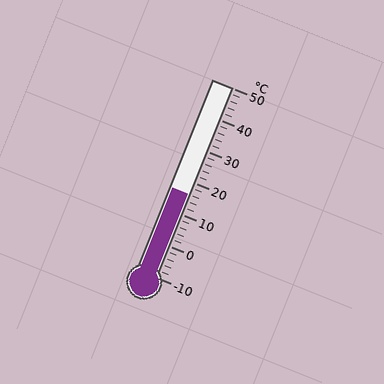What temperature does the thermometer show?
The thermometer shows approximately 16°C.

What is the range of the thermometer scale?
The thermometer scale ranges from -10°C to 50°C.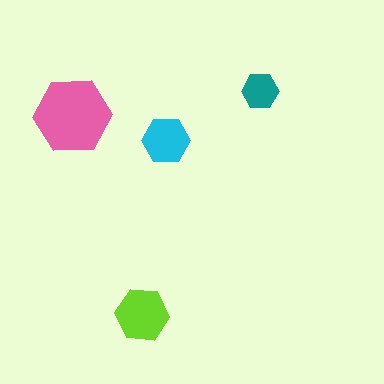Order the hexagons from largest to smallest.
the pink one, the lime one, the cyan one, the teal one.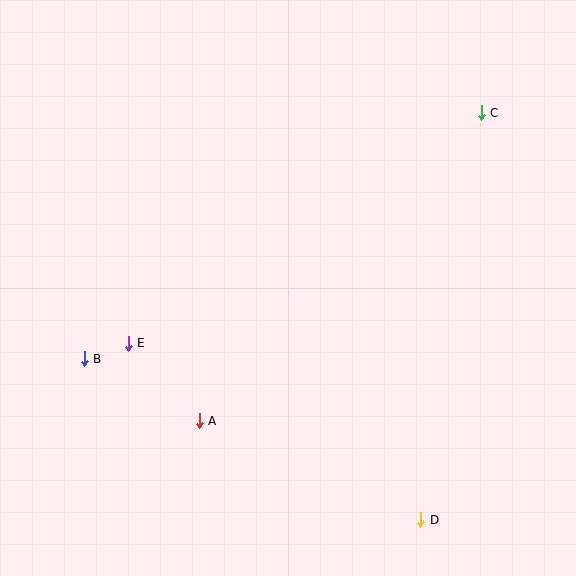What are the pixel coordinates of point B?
Point B is at (84, 359).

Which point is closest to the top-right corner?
Point C is closest to the top-right corner.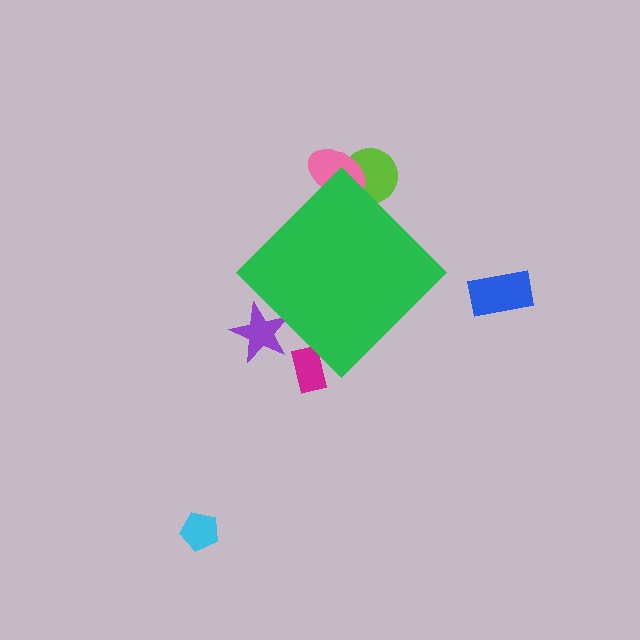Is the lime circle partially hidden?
Yes, the lime circle is partially hidden behind the green diamond.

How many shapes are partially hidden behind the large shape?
4 shapes are partially hidden.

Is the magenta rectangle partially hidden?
Yes, the magenta rectangle is partially hidden behind the green diamond.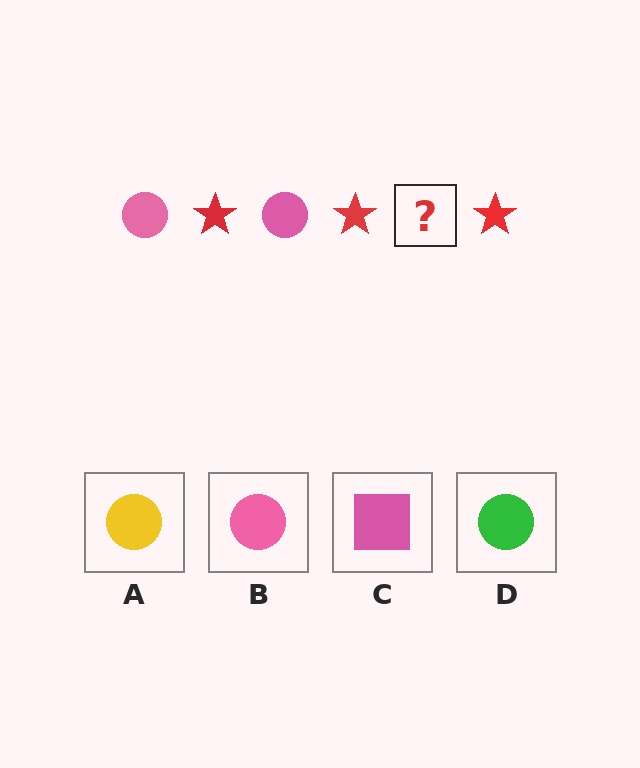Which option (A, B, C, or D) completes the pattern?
B.